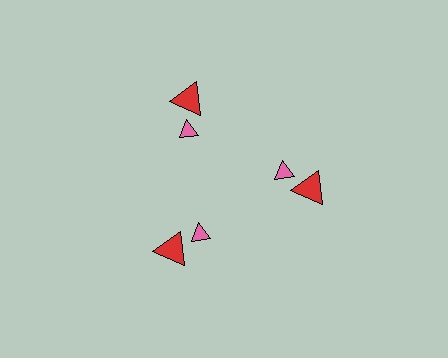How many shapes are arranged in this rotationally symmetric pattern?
There are 6 shapes, arranged in 3 groups of 2.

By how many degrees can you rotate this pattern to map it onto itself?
The pattern maps onto itself every 120 degrees of rotation.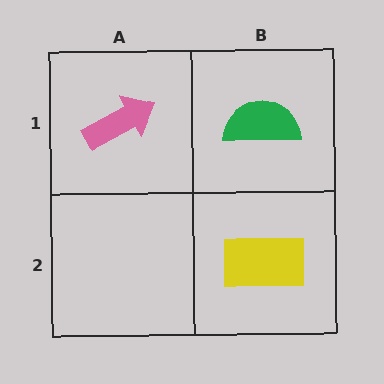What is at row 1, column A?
A pink arrow.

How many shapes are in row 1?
2 shapes.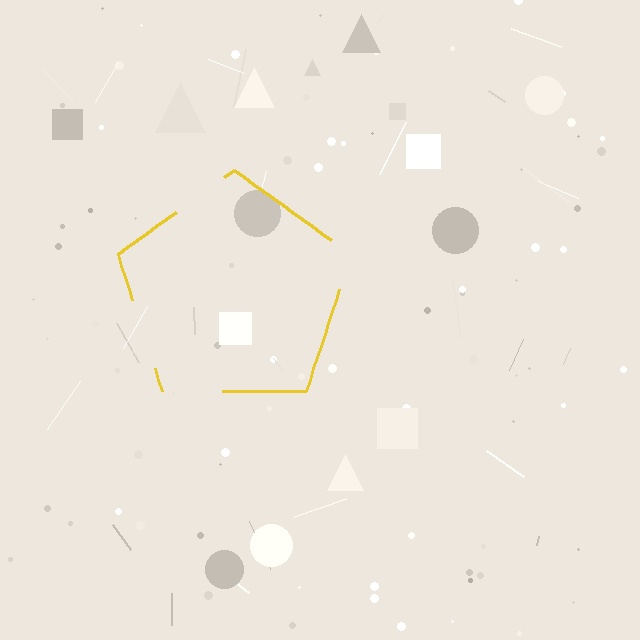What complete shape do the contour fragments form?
The contour fragments form a pentagon.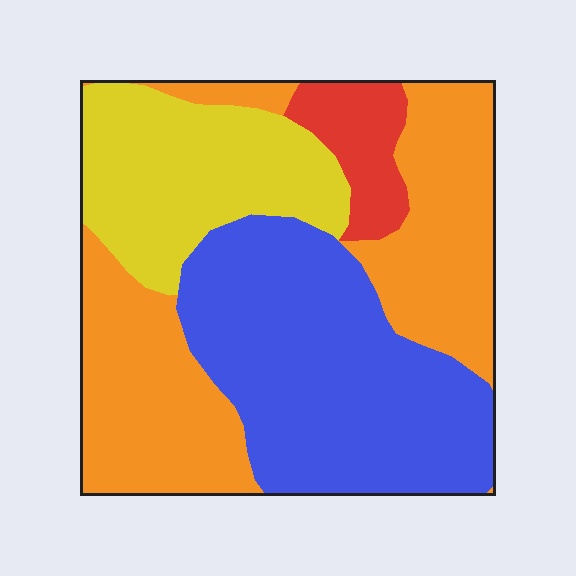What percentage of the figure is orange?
Orange covers around 35% of the figure.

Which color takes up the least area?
Red, at roughly 5%.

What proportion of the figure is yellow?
Yellow takes up less than a quarter of the figure.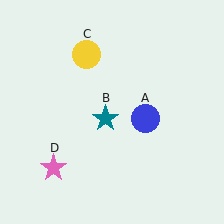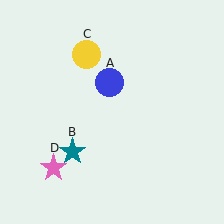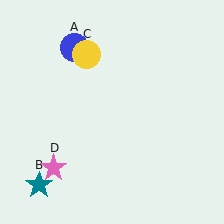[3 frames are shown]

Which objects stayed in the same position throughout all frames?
Yellow circle (object C) and pink star (object D) remained stationary.